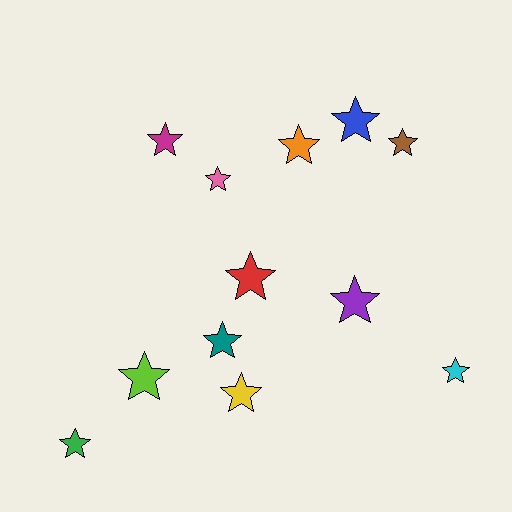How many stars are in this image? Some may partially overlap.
There are 12 stars.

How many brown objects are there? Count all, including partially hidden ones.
There is 1 brown object.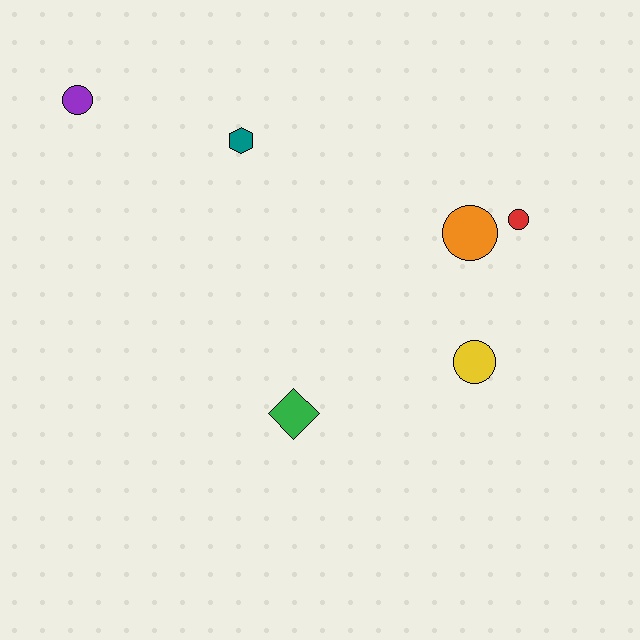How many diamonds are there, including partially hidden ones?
There is 1 diamond.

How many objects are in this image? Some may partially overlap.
There are 6 objects.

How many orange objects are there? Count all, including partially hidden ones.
There is 1 orange object.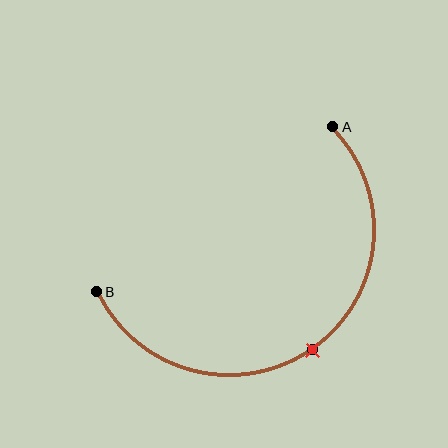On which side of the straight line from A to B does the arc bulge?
The arc bulges below and to the right of the straight line connecting A and B.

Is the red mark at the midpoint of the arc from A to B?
Yes. The red mark lies on the arc at equal arc-length from both A and B — it is the arc midpoint.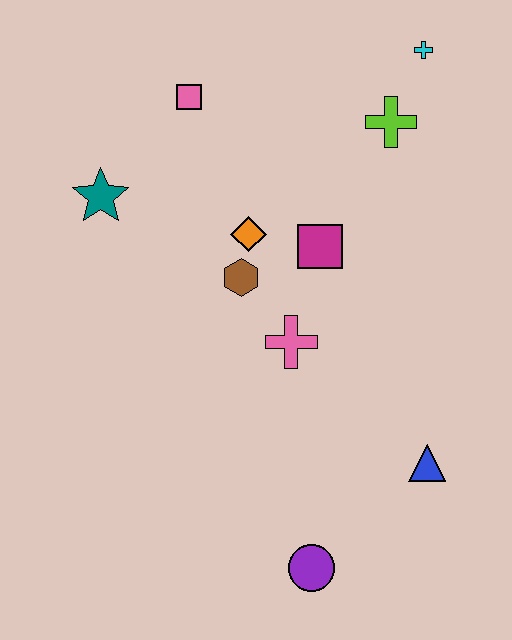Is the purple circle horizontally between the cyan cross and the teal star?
Yes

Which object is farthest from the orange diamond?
The purple circle is farthest from the orange diamond.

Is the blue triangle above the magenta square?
No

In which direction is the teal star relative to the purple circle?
The teal star is above the purple circle.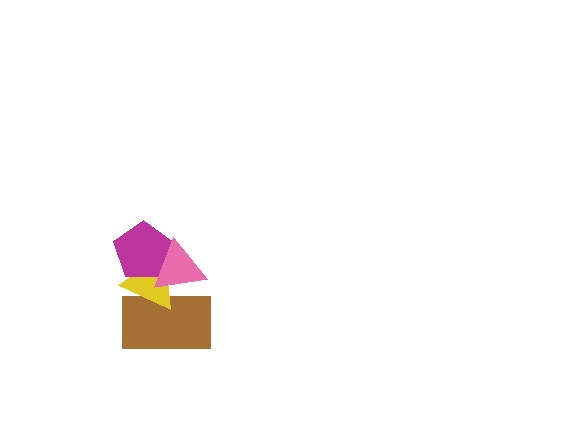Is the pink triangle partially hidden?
No, no other shape covers it.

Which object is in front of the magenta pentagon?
The pink triangle is in front of the magenta pentagon.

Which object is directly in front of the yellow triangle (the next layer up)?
The magenta pentagon is directly in front of the yellow triangle.